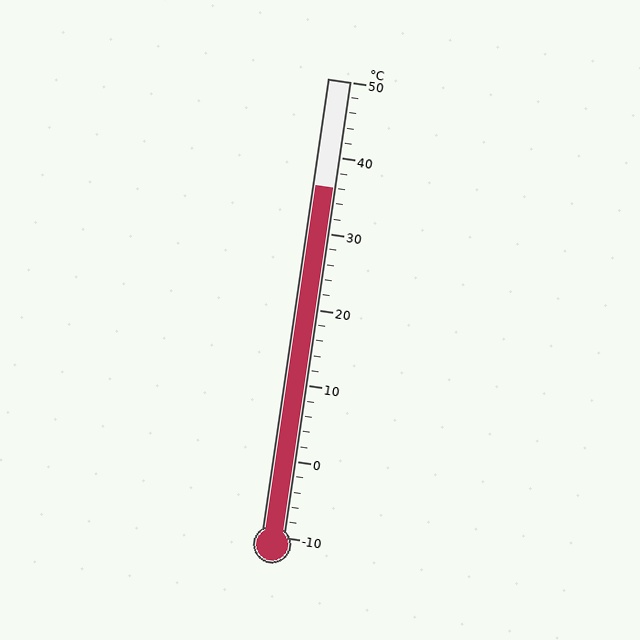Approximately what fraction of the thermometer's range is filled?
The thermometer is filled to approximately 75% of its range.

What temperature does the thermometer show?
The thermometer shows approximately 36°C.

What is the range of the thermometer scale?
The thermometer scale ranges from -10°C to 50°C.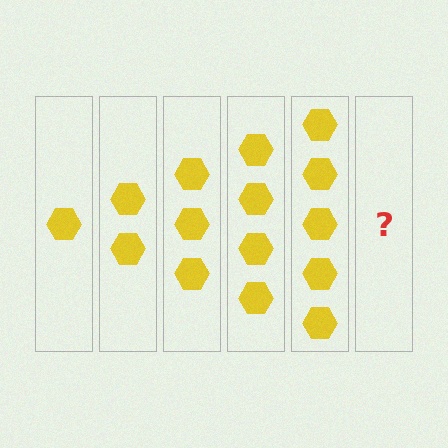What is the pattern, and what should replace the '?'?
The pattern is that each step adds one more hexagon. The '?' should be 6 hexagons.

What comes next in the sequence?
The next element should be 6 hexagons.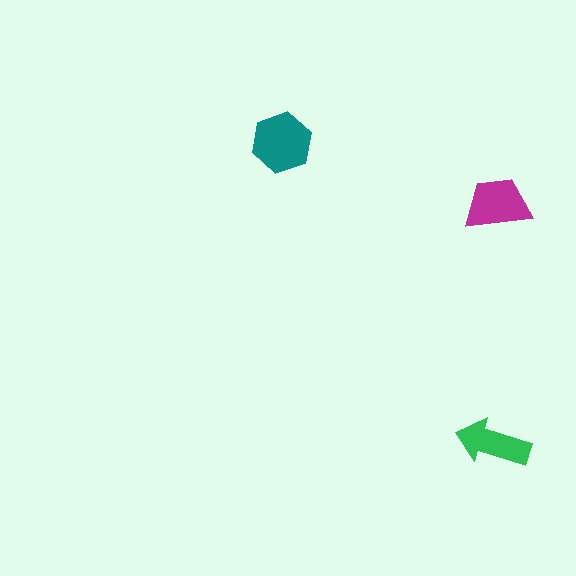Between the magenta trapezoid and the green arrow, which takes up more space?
The magenta trapezoid.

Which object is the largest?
The teal hexagon.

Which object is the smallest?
The green arrow.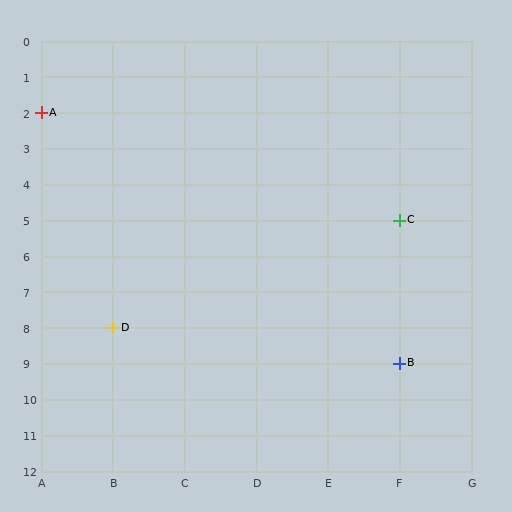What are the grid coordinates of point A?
Point A is at grid coordinates (A, 2).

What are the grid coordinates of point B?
Point B is at grid coordinates (F, 9).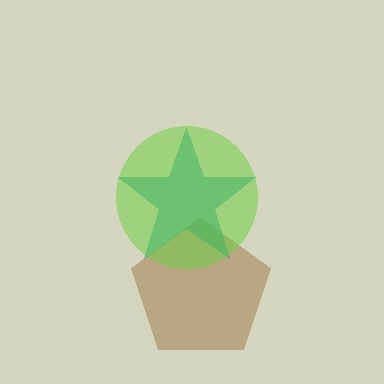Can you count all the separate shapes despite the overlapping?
Yes, there are 3 separate shapes.